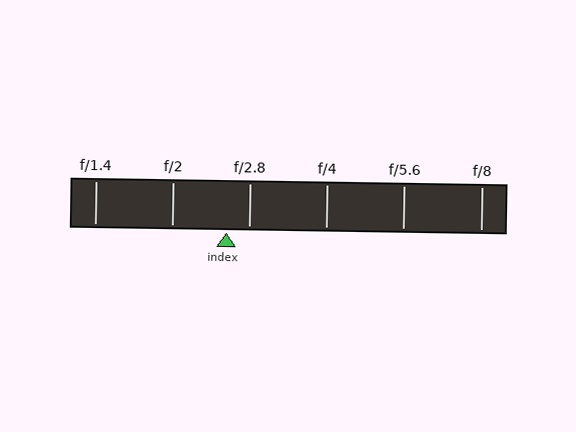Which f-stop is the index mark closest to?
The index mark is closest to f/2.8.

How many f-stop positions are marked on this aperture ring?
There are 6 f-stop positions marked.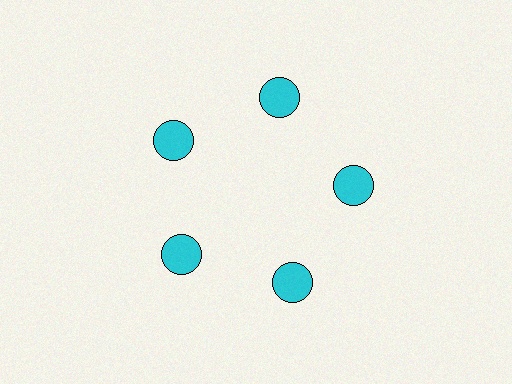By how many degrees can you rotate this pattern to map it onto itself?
The pattern maps onto itself every 72 degrees of rotation.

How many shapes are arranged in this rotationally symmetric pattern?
There are 5 shapes, arranged in 5 groups of 1.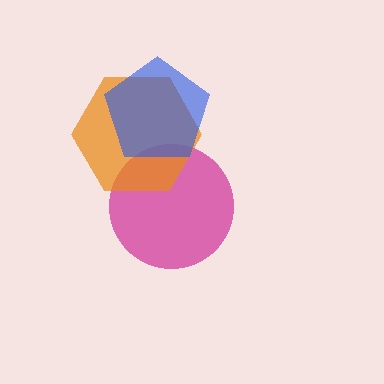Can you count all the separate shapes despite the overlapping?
Yes, there are 3 separate shapes.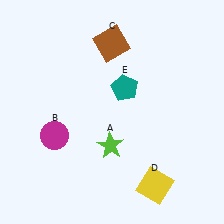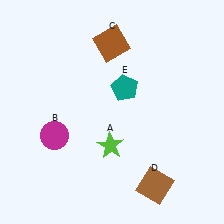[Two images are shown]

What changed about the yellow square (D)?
In Image 1, D is yellow. In Image 2, it changed to brown.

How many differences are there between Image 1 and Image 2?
There is 1 difference between the two images.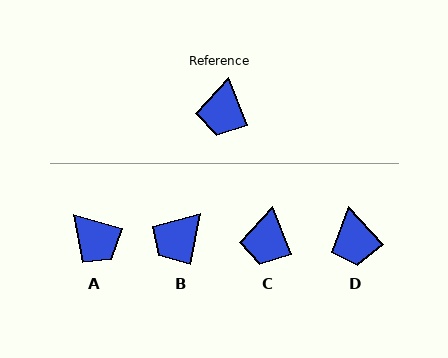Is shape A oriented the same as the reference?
No, it is off by about 53 degrees.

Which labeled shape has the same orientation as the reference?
C.